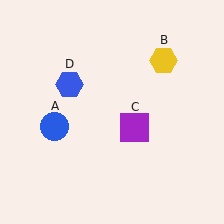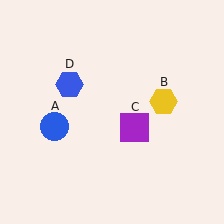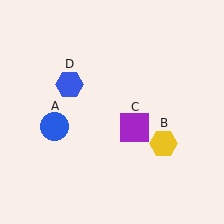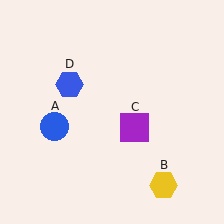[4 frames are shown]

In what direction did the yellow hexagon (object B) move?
The yellow hexagon (object B) moved down.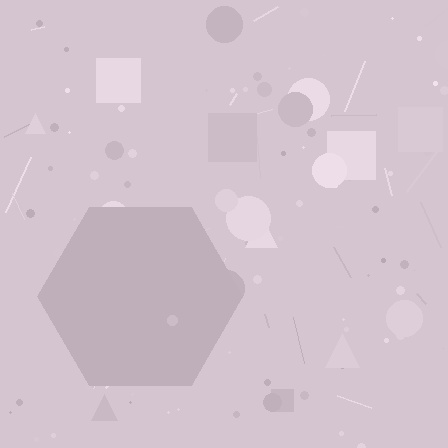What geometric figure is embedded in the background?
A hexagon is embedded in the background.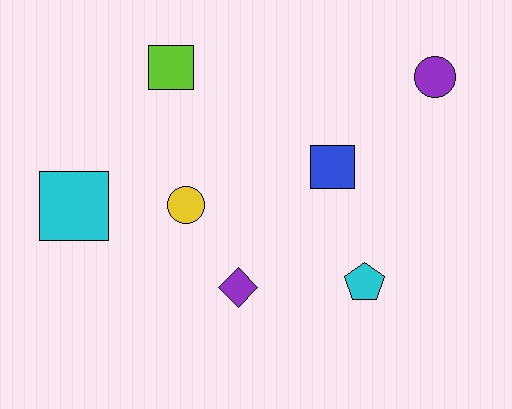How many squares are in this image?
There are 3 squares.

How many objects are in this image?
There are 7 objects.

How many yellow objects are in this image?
There is 1 yellow object.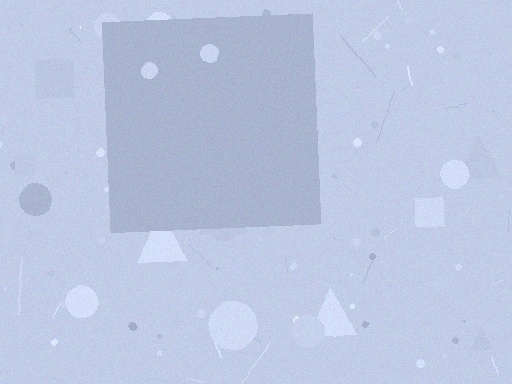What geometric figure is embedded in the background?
A square is embedded in the background.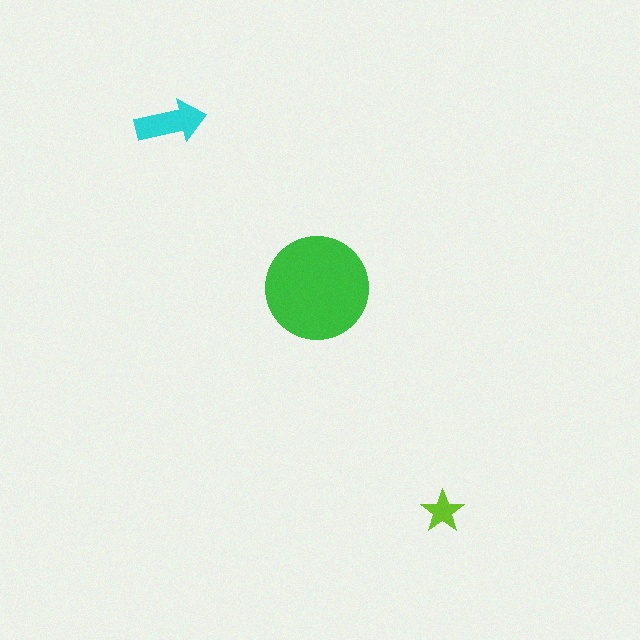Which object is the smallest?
The lime star.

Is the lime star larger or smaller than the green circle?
Smaller.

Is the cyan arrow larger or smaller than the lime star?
Larger.